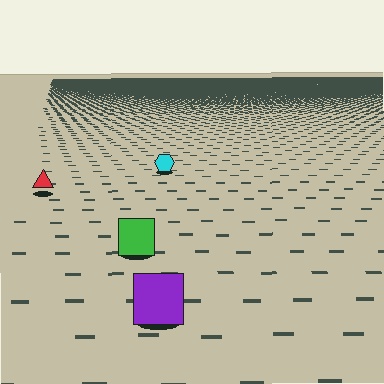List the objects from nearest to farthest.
From nearest to farthest: the purple square, the green square, the red triangle, the cyan hexagon.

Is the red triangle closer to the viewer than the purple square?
No. The purple square is closer — you can tell from the texture gradient: the ground texture is coarser near it.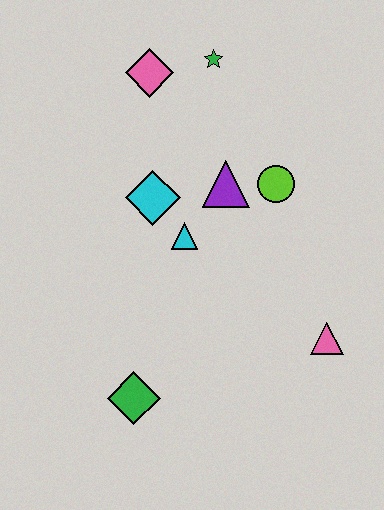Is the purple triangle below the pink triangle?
No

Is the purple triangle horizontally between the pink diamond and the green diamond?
No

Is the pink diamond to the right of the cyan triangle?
No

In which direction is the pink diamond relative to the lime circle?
The pink diamond is to the left of the lime circle.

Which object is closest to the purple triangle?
The lime circle is closest to the purple triangle.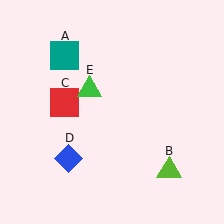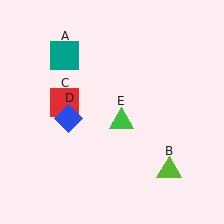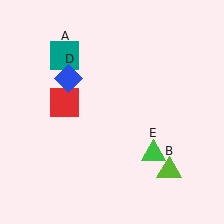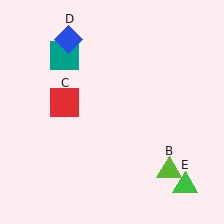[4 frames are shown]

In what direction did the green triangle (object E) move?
The green triangle (object E) moved down and to the right.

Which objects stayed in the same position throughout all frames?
Teal square (object A) and lime triangle (object B) and red square (object C) remained stationary.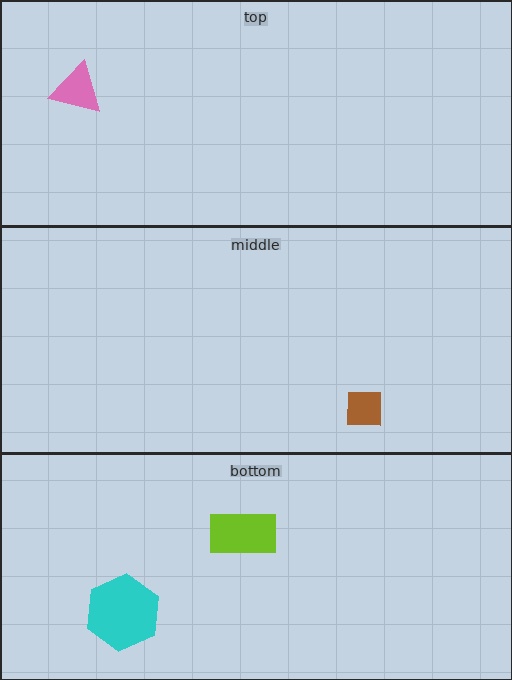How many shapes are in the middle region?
1.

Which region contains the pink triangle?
The top region.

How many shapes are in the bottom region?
2.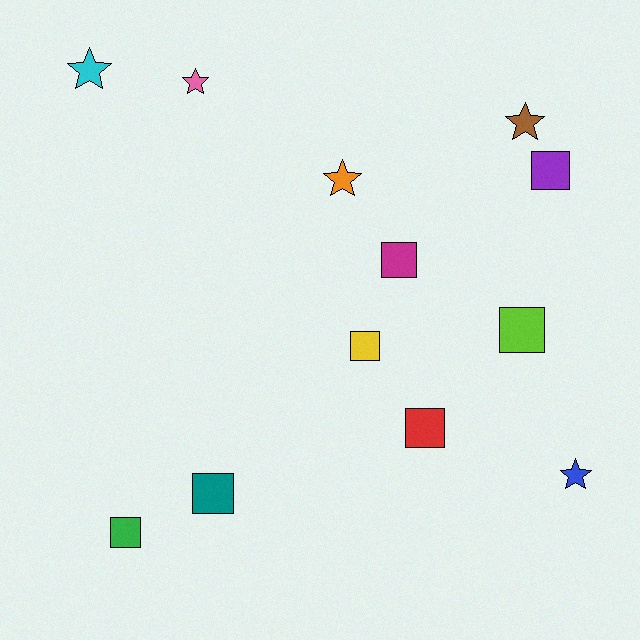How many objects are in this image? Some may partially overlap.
There are 12 objects.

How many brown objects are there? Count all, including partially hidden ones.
There is 1 brown object.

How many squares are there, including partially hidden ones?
There are 7 squares.